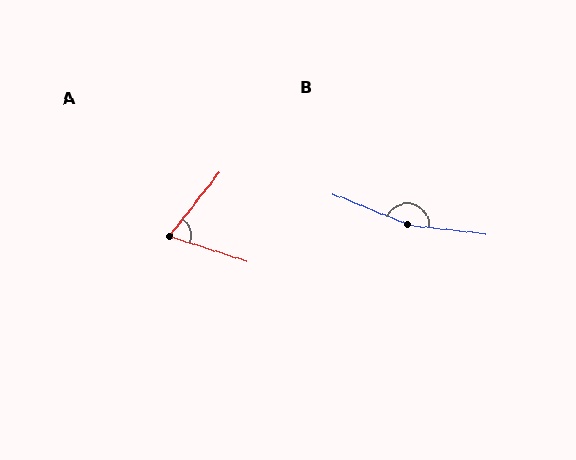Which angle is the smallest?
A, at approximately 69 degrees.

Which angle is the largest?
B, at approximately 165 degrees.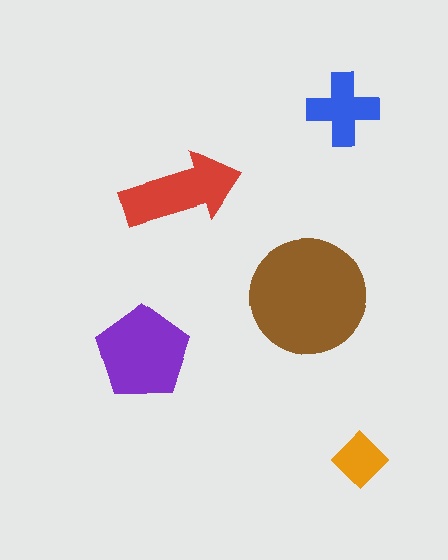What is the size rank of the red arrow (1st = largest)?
3rd.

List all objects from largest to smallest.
The brown circle, the purple pentagon, the red arrow, the blue cross, the orange diamond.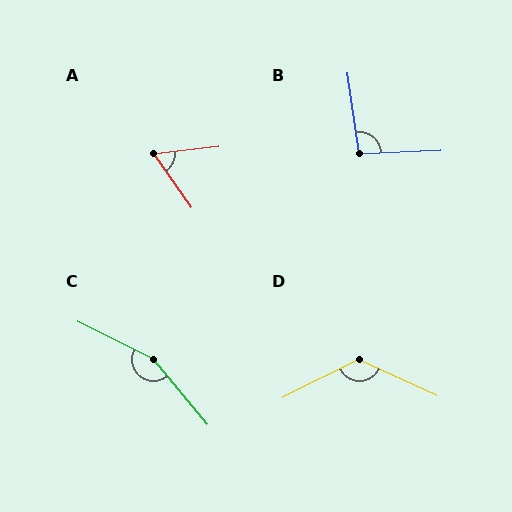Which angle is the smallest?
A, at approximately 62 degrees.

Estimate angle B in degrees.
Approximately 95 degrees.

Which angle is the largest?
C, at approximately 156 degrees.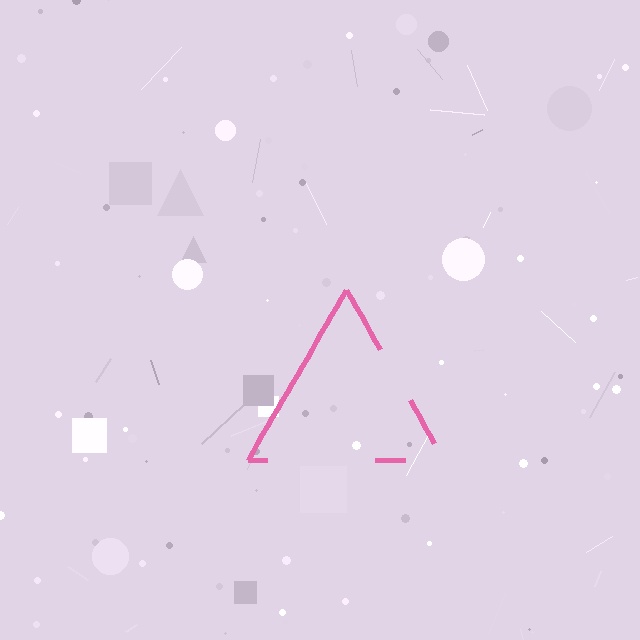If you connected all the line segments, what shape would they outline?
They would outline a triangle.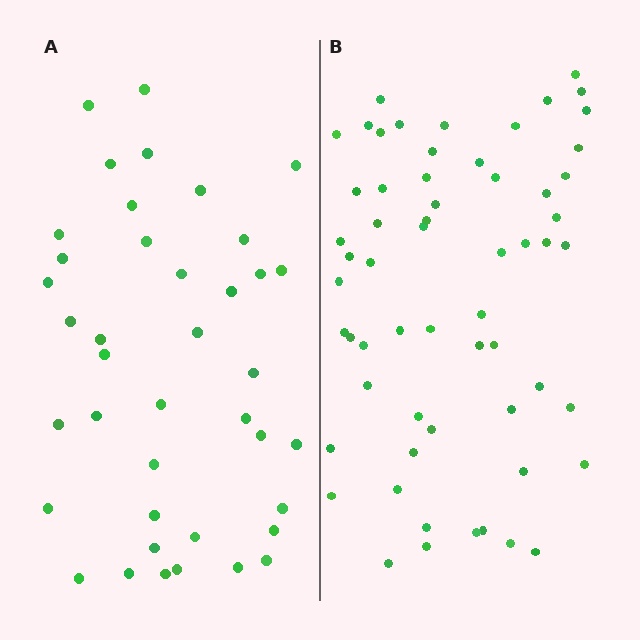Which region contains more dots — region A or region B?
Region B (the right region) has more dots.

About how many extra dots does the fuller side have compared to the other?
Region B has approximately 20 more dots than region A.